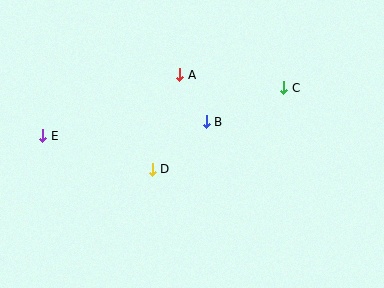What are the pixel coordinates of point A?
Point A is at (180, 75).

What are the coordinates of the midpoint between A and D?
The midpoint between A and D is at (166, 122).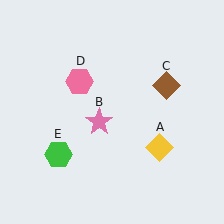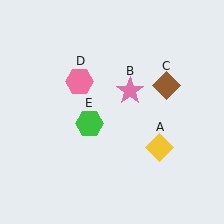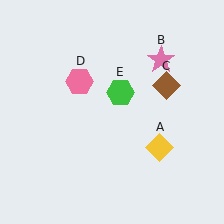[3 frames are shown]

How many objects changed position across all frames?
2 objects changed position: pink star (object B), green hexagon (object E).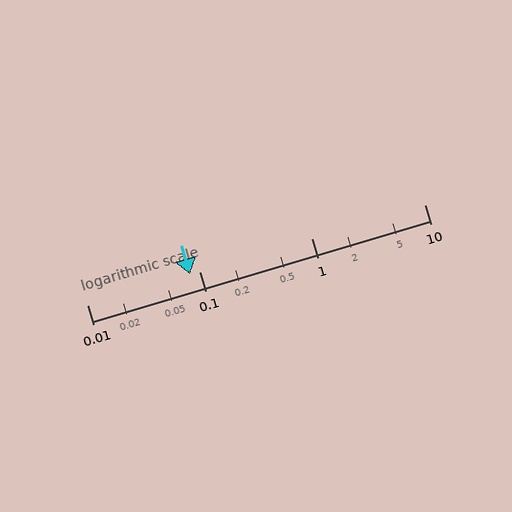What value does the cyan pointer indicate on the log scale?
The pointer indicates approximately 0.082.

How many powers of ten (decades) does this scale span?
The scale spans 3 decades, from 0.01 to 10.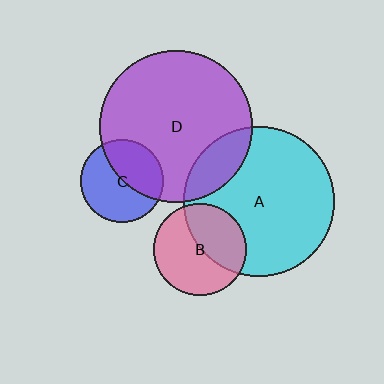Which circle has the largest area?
Circle D (purple).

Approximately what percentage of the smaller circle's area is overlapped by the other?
Approximately 45%.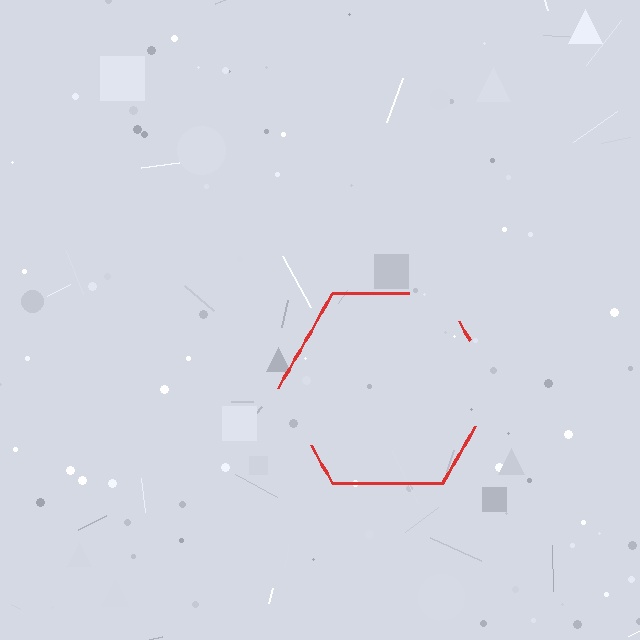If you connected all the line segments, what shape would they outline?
They would outline a hexagon.